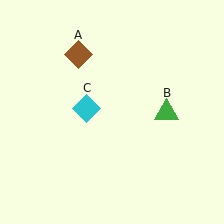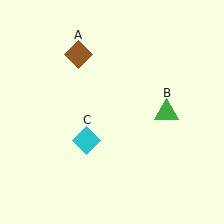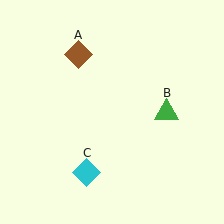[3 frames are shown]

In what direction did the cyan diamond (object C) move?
The cyan diamond (object C) moved down.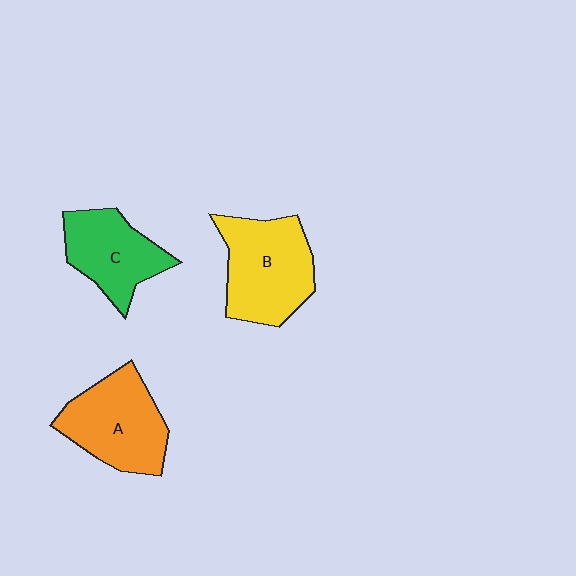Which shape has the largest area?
Shape B (yellow).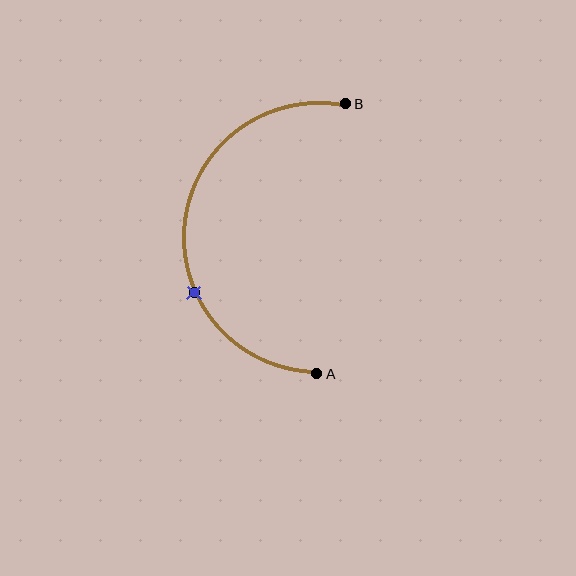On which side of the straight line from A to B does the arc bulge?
The arc bulges to the left of the straight line connecting A and B.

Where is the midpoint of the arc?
The arc midpoint is the point on the curve farthest from the straight line joining A and B. It sits to the left of that line.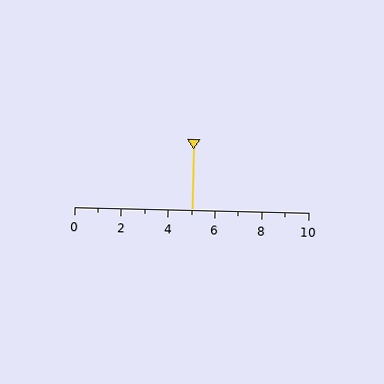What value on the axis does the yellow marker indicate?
The marker indicates approximately 5.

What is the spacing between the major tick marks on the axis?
The major ticks are spaced 2 apart.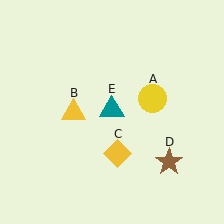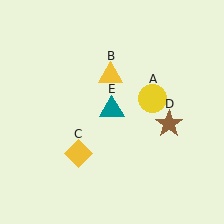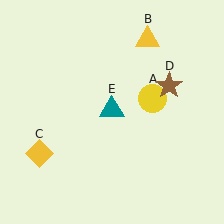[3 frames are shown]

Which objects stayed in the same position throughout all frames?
Yellow circle (object A) and teal triangle (object E) remained stationary.